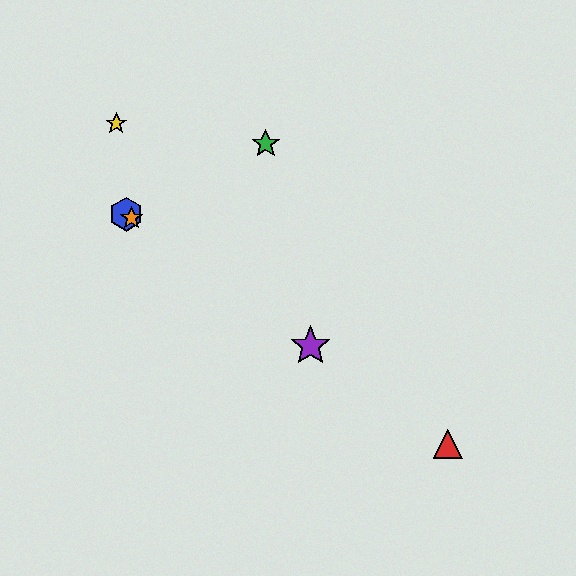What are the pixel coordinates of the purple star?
The purple star is at (311, 346).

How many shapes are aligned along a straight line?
4 shapes (the red triangle, the blue hexagon, the purple star, the orange star) are aligned along a straight line.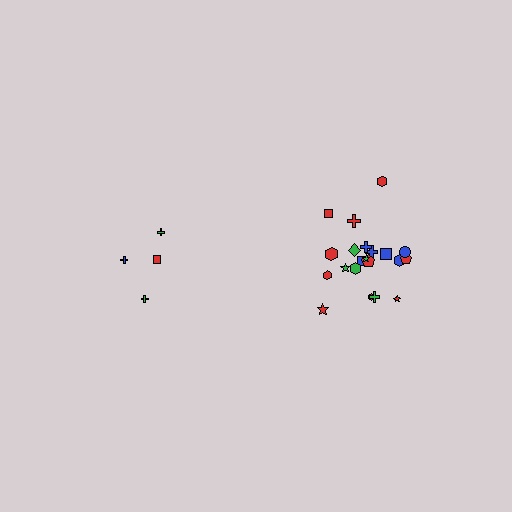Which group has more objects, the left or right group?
The right group.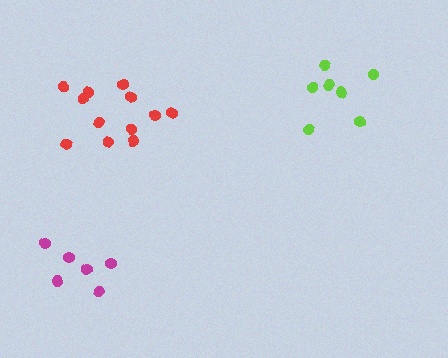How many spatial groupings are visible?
There are 3 spatial groupings.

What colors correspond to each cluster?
The clusters are colored: magenta, lime, red.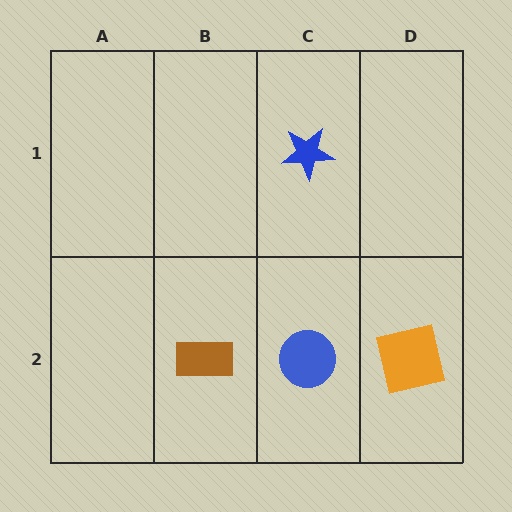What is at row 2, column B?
A brown rectangle.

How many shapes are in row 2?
3 shapes.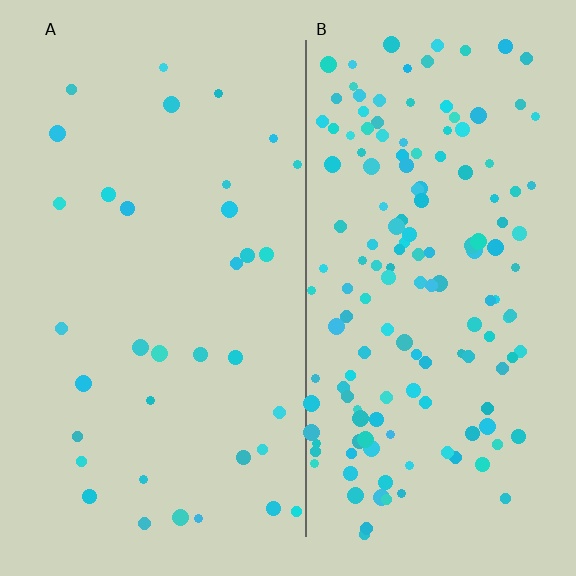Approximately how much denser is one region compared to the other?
Approximately 4.4× — region B over region A.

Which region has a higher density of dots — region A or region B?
B (the right).